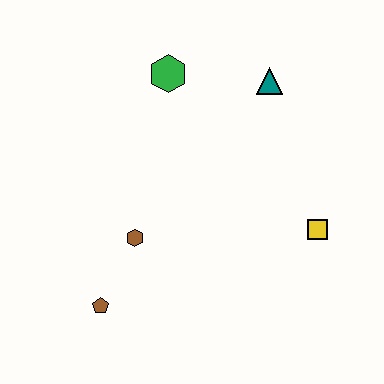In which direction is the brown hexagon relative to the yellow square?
The brown hexagon is to the left of the yellow square.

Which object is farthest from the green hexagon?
The brown pentagon is farthest from the green hexagon.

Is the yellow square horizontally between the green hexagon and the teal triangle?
No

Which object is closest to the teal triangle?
The green hexagon is closest to the teal triangle.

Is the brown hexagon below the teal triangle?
Yes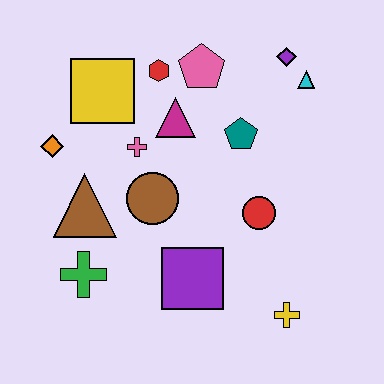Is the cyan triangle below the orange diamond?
No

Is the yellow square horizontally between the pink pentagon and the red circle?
No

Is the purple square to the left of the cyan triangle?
Yes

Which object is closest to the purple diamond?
The cyan triangle is closest to the purple diamond.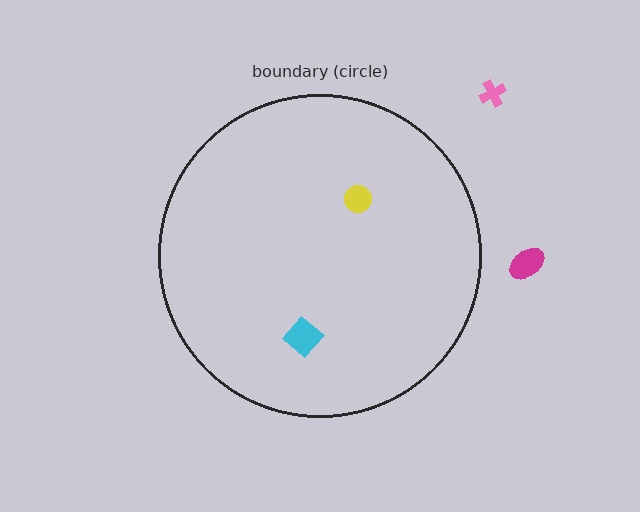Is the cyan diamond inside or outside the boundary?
Inside.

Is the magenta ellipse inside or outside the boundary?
Outside.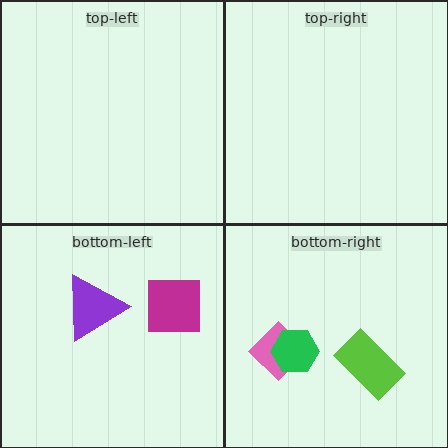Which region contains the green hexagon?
The bottom-right region.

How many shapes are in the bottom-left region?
2.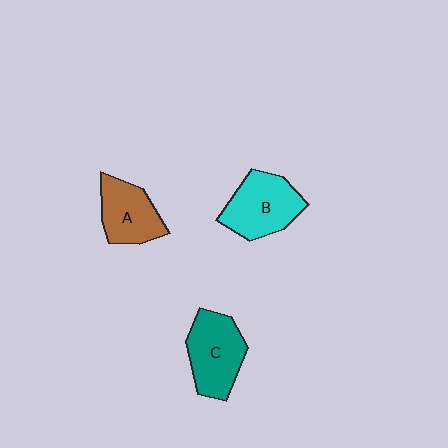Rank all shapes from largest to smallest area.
From largest to smallest: B (cyan), C (teal), A (brown).